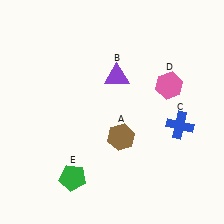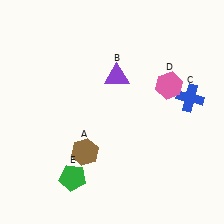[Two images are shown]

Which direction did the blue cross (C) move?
The blue cross (C) moved up.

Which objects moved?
The objects that moved are: the brown hexagon (A), the blue cross (C).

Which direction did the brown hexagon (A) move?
The brown hexagon (A) moved left.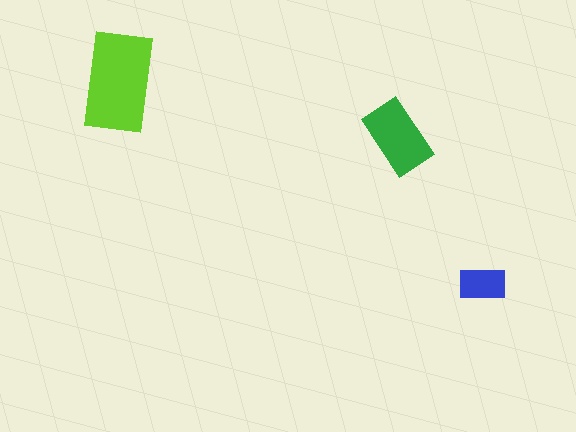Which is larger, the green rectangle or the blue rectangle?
The green one.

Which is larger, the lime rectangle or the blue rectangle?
The lime one.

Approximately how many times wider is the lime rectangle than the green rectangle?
About 1.5 times wider.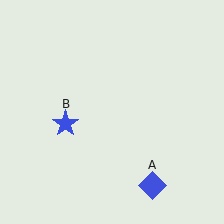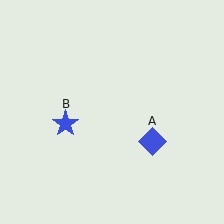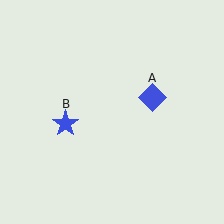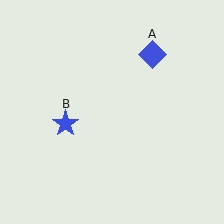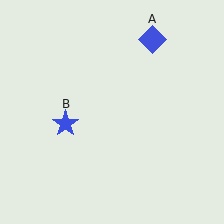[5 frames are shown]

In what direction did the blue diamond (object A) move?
The blue diamond (object A) moved up.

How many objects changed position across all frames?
1 object changed position: blue diamond (object A).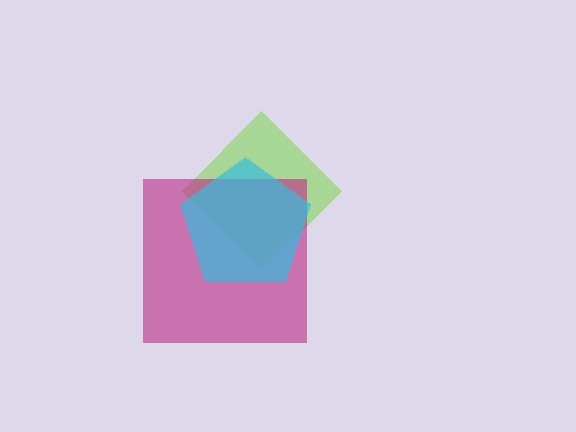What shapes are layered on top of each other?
The layered shapes are: a lime diamond, a magenta square, a cyan pentagon.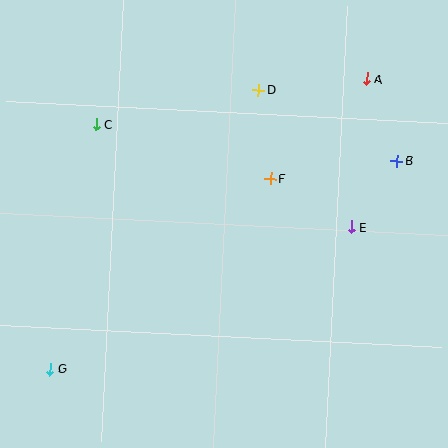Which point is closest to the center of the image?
Point F at (270, 179) is closest to the center.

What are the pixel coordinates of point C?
Point C is at (96, 124).